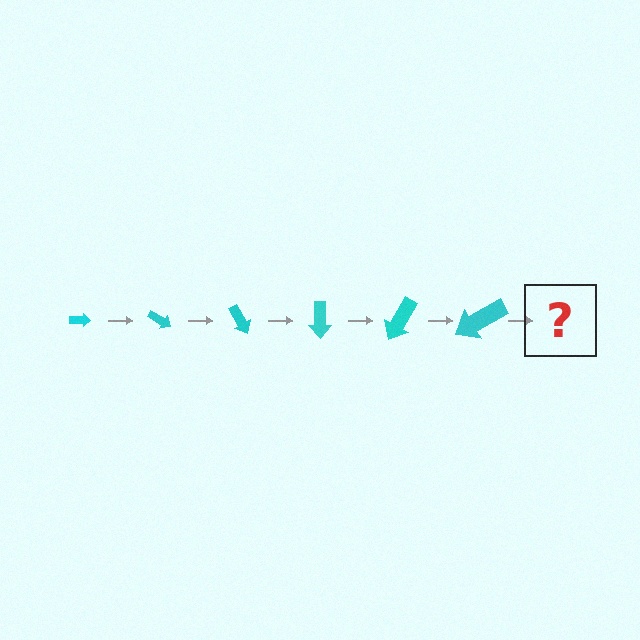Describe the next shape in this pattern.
It should be an arrow, larger than the previous one and rotated 180 degrees from the start.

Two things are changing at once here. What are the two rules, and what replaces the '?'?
The two rules are that the arrow grows larger each step and it rotates 30 degrees each step. The '?' should be an arrow, larger than the previous one and rotated 180 degrees from the start.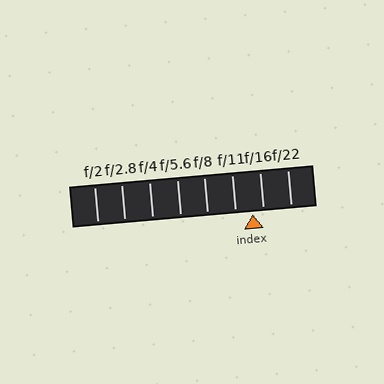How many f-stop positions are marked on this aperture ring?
There are 8 f-stop positions marked.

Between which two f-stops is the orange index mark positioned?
The index mark is between f/11 and f/16.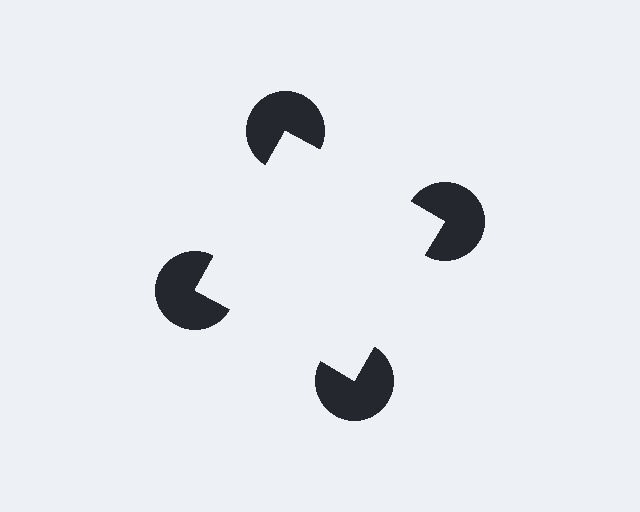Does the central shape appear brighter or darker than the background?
It typically appears slightly brighter than the background, even though no actual brightness change is drawn.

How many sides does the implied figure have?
4 sides.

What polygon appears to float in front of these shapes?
An illusory square — its edges are inferred from the aligned wedge cuts in the pac-man discs, not physically drawn.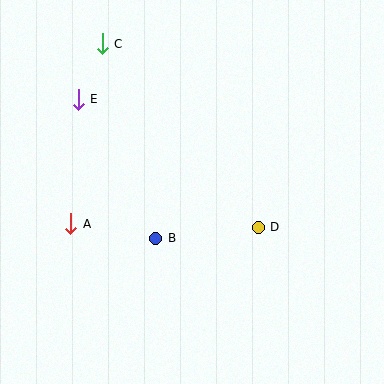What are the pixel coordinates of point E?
Point E is at (78, 99).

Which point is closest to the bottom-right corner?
Point D is closest to the bottom-right corner.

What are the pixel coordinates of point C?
Point C is at (102, 44).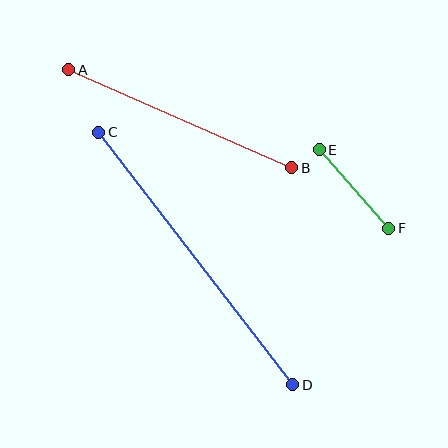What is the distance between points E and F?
The distance is approximately 105 pixels.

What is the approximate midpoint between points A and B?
The midpoint is at approximately (180, 119) pixels.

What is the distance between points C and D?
The distance is approximately 318 pixels.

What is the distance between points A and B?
The distance is approximately 243 pixels.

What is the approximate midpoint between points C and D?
The midpoint is at approximately (196, 258) pixels.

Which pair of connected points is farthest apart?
Points C and D are farthest apart.